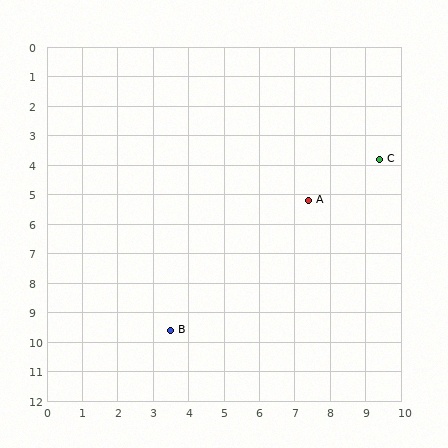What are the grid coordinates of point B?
Point B is at approximately (3.5, 9.6).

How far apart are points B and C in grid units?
Points B and C are about 8.3 grid units apart.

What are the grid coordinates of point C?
Point C is at approximately (9.4, 3.8).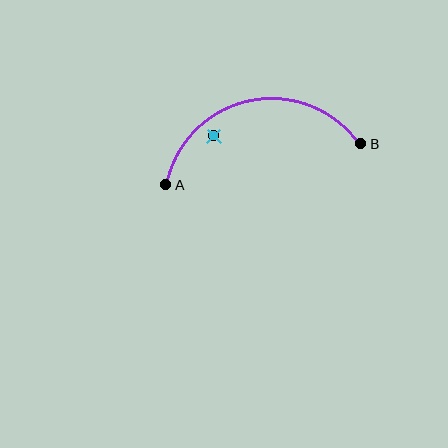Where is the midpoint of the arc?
The arc midpoint is the point on the curve farthest from the straight line joining A and B. It sits above that line.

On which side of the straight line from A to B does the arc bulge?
The arc bulges above the straight line connecting A and B.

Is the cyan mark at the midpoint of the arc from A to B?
No — the cyan mark does not lie on the arc at all. It sits slightly inside the curve.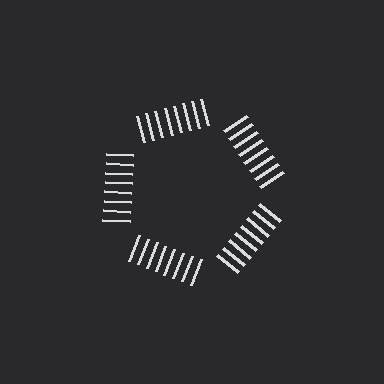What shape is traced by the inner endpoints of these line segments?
An illusory pentagon — the line segments terminate on its edges but no continuous stroke is drawn.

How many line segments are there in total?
40 — 8 along each of the 5 edges.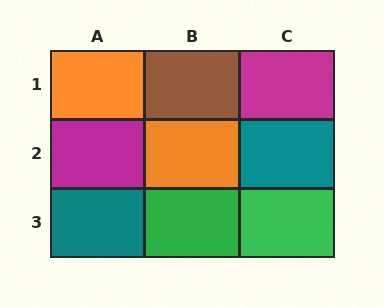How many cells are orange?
2 cells are orange.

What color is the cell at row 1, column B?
Brown.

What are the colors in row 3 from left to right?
Teal, green, green.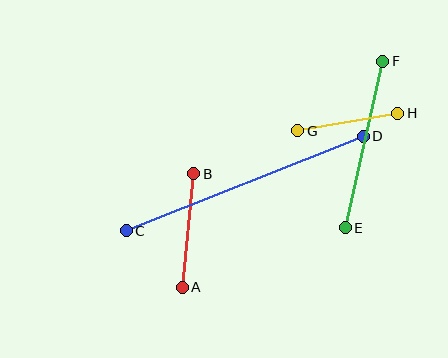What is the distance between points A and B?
The distance is approximately 114 pixels.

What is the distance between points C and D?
The distance is approximately 255 pixels.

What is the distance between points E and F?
The distance is approximately 170 pixels.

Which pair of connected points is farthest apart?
Points C and D are farthest apart.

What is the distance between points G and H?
The distance is approximately 101 pixels.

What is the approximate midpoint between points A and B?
The midpoint is at approximately (188, 231) pixels.